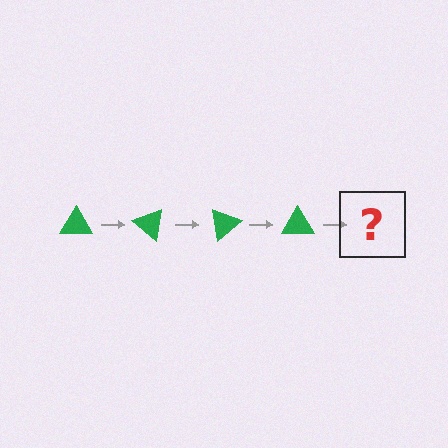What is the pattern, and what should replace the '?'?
The pattern is that the triangle rotates 40 degrees each step. The '?' should be a green triangle rotated 160 degrees.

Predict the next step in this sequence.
The next step is a green triangle rotated 160 degrees.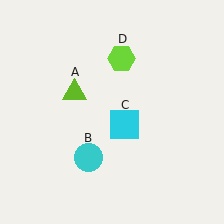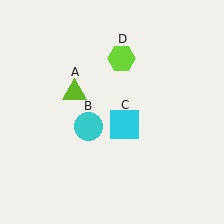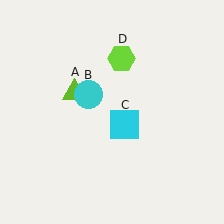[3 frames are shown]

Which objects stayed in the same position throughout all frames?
Lime triangle (object A) and cyan square (object C) and lime hexagon (object D) remained stationary.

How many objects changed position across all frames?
1 object changed position: cyan circle (object B).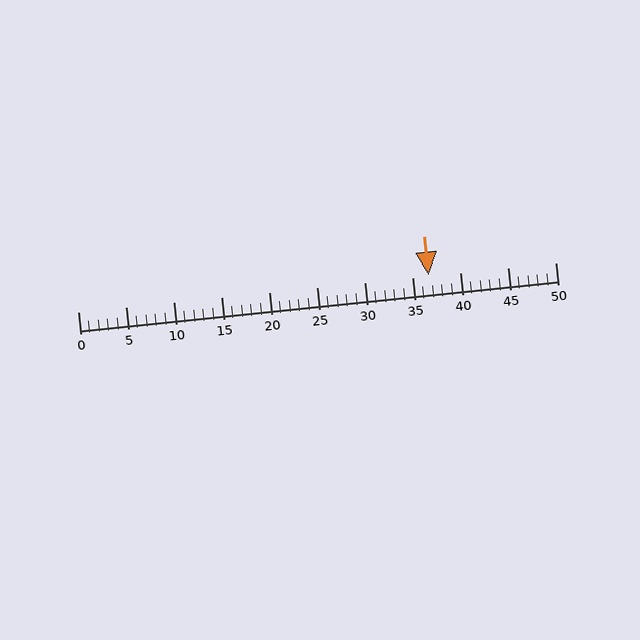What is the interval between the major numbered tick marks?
The major tick marks are spaced 5 units apart.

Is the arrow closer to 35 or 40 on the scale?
The arrow is closer to 35.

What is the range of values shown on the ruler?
The ruler shows values from 0 to 50.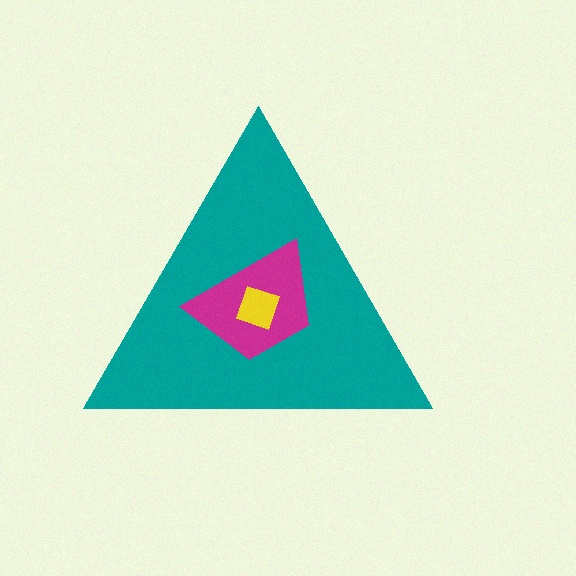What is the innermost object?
The yellow square.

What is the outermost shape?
The teal triangle.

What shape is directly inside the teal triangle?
The magenta trapezoid.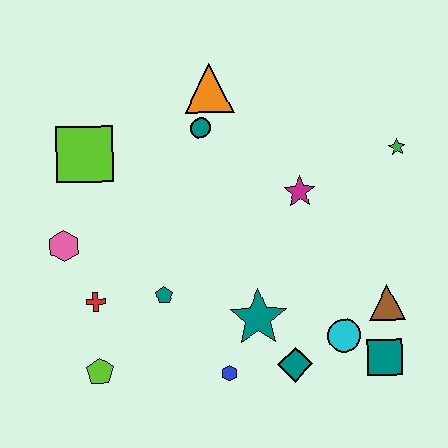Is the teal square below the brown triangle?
Yes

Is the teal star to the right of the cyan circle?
No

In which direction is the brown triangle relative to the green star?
The brown triangle is below the green star.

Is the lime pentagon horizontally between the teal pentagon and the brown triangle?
No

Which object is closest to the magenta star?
The green star is closest to the magenta star.